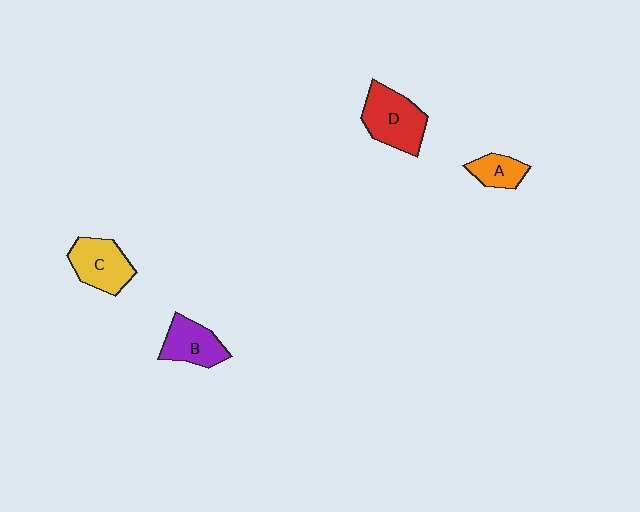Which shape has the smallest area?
Shape A (orange).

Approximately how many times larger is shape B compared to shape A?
Approximately 1.5 times.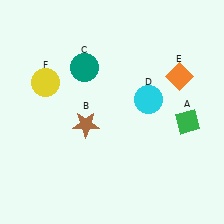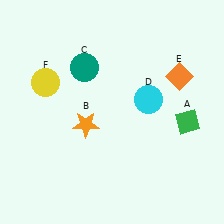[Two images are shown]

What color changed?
The star (B) changed from brown in Image 1 to orange in Image 2.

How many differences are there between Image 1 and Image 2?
There is 1 difference between the two images.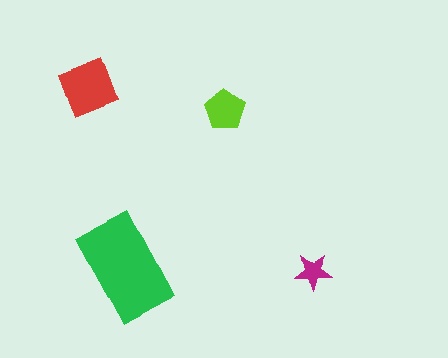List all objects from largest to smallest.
The green rectangle, the red square, the lime pentagon, the magenta star.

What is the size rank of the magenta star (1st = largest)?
4th.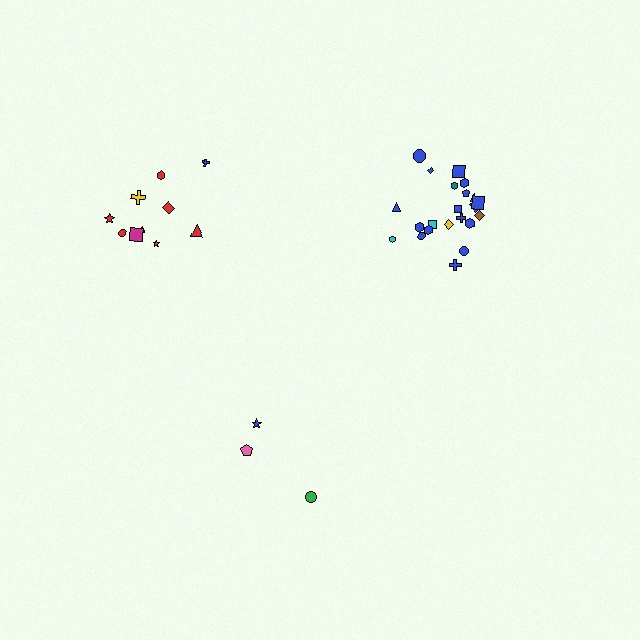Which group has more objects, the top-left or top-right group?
The top-right group.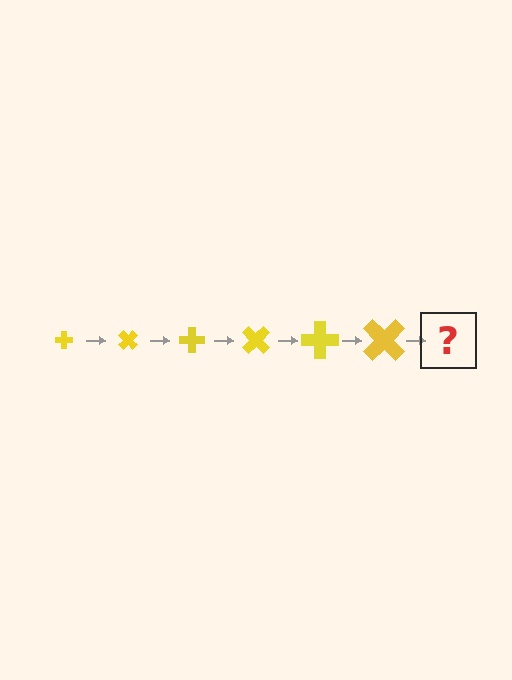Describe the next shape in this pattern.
It should be a cross, larger than the previous one and rotated 270 degrees from the start.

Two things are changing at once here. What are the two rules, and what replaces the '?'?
The two rules are that the cross grows larger each step and it rotates 45 degrees each step. The '?' should be a cross, larger than the previous one and rotated 270 degrees from the start.